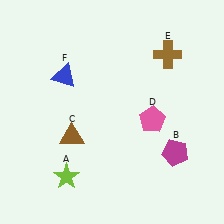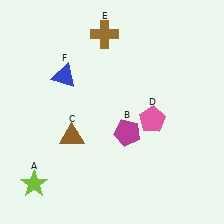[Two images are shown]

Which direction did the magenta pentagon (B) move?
The magenta pentagon (B) moved left.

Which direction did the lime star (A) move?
The lime star (A) moved left.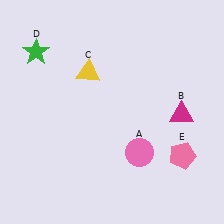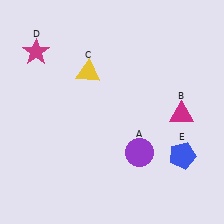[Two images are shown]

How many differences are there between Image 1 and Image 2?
There are 3 differences between the two images.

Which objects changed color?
A changed from pink to purple. D changed from green to magenta. E changed from pink to blue.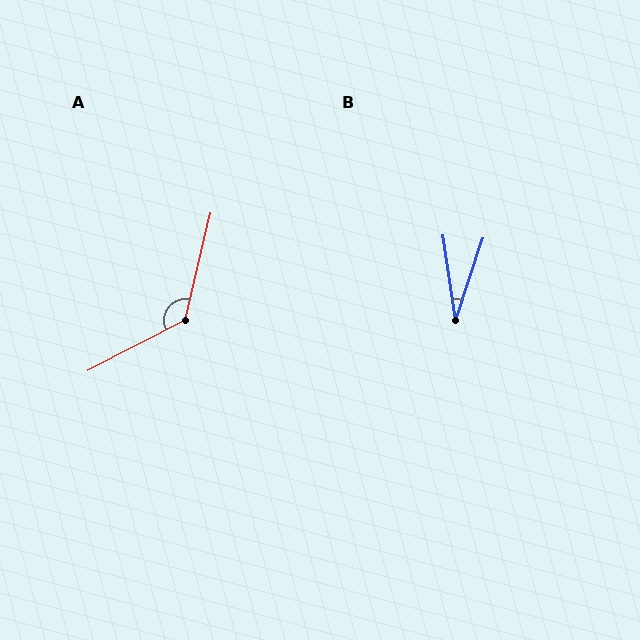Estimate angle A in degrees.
Approximately 131 degrees.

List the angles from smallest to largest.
B (27°), A (131°).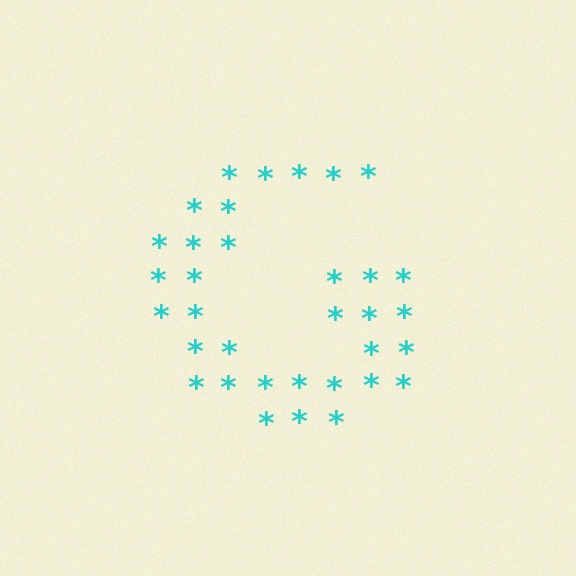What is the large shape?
The large shape is the letter G.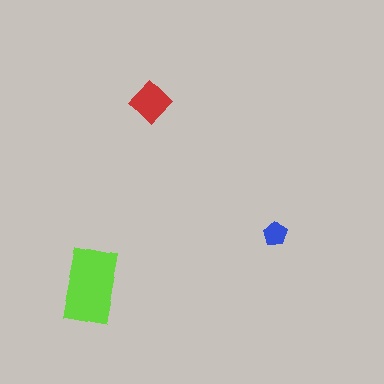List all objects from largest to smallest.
The lime rectangle, the red diamond, the blue pentagon.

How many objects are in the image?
There are 3 objects in the image.